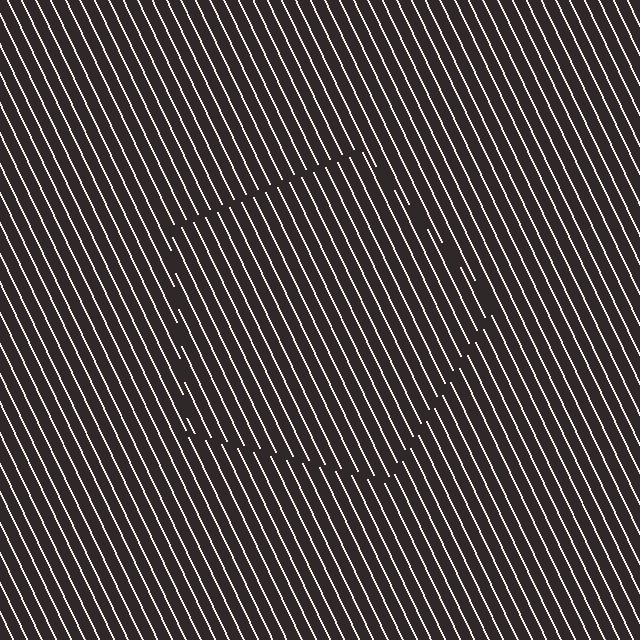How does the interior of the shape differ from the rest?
The interior of the shape contains the same grating, shifted by half a period — the contour is defined by the phase discontinuity where line-ends from the inner and outer gratings abut.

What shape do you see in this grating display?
An illusory pentagon. The interior of the shape contains the same grating, shifted by half a period — the contour is defined by the phase discontinuity where line-ends from the inner and outer gratings abut.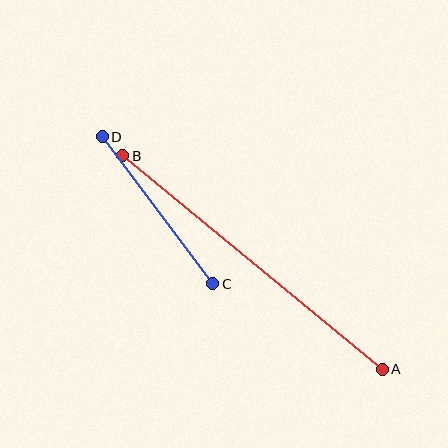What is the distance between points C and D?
The distance is approximately 184 pixels.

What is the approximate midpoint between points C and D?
The midpoint is at approximately (157, 210) pixels.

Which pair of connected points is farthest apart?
Points A and B are farthest apart.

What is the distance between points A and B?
The distance is approximately 336 pixels.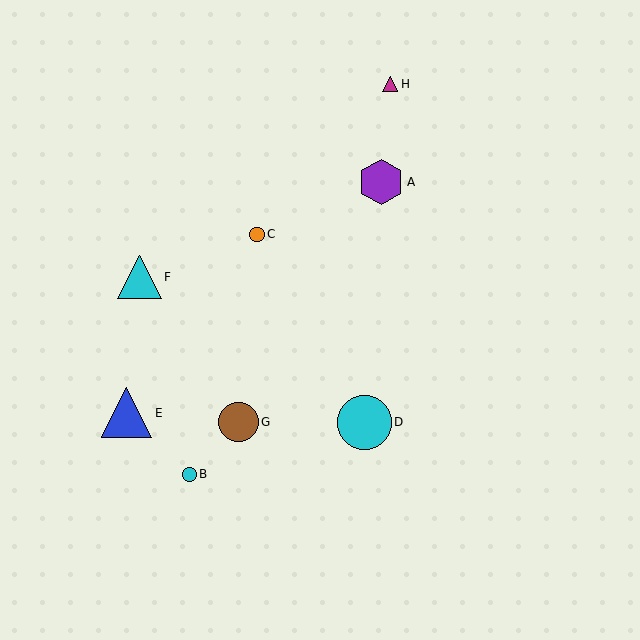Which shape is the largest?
The cyan circle (labeled D) is the largest.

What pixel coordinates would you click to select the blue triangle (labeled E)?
Click at (127, 413) to select the blue triangle E.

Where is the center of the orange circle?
The center of the orange circle is at (257, 234).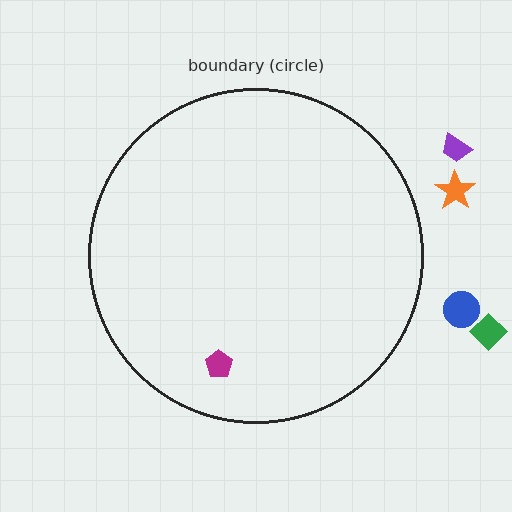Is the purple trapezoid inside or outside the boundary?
Outside.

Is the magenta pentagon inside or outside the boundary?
Inside.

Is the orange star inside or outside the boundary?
Outside.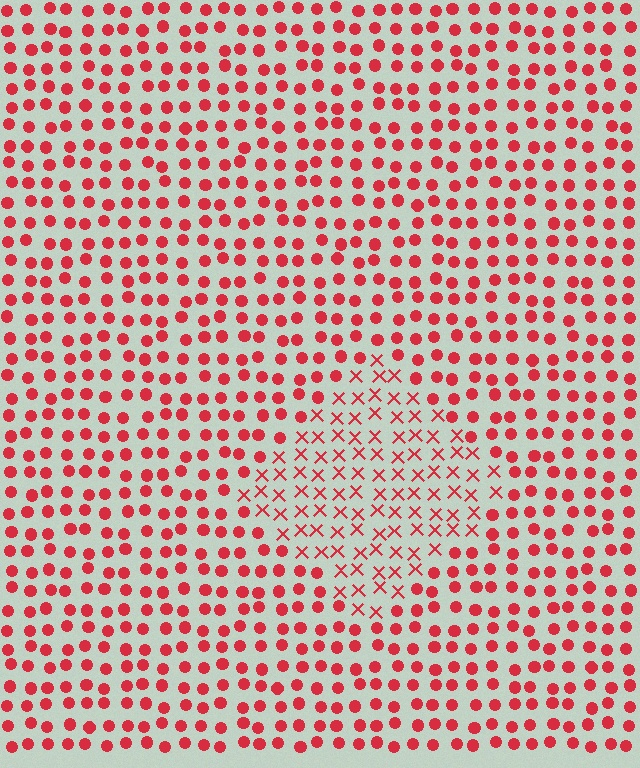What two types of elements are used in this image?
The image uses X marks inside the diamond region and circles outside it.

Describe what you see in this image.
The image is filled with small red elements arranged in a uniform grid. A diamond-shaped region contains X marks, while the surrounding area contains circles. The boundary is defined purely by the change in element shape.